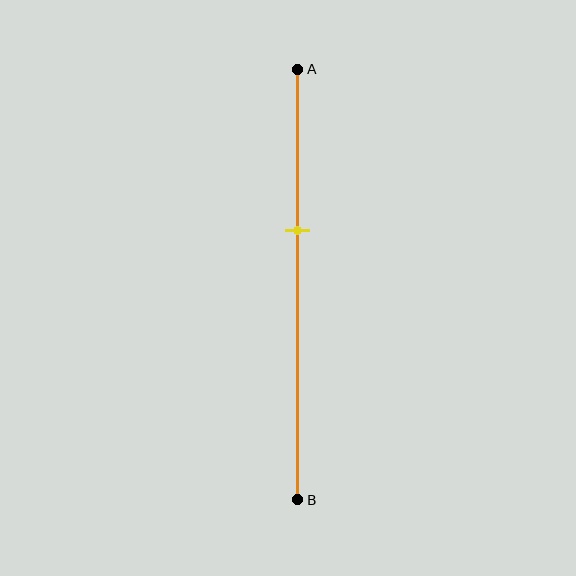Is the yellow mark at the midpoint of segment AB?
No, the mark is at about 40% from A, not at the 50% midpoint.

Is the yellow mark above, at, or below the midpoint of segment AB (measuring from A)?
The yellow mark is above the midpoint of segment AB.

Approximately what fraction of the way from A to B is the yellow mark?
The yellow mark is approximately 40% of the way from A to B.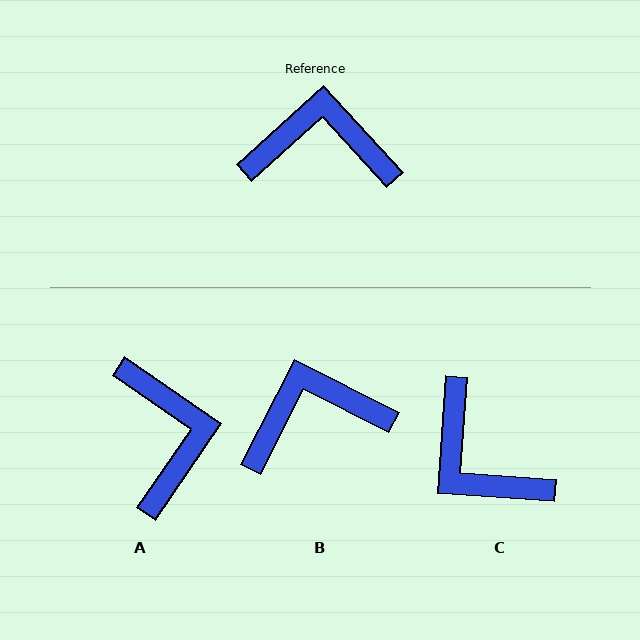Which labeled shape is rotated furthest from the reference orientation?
C, about 134 degrees away.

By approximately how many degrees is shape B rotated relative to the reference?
Approximately 21 degrees counter-clockwise.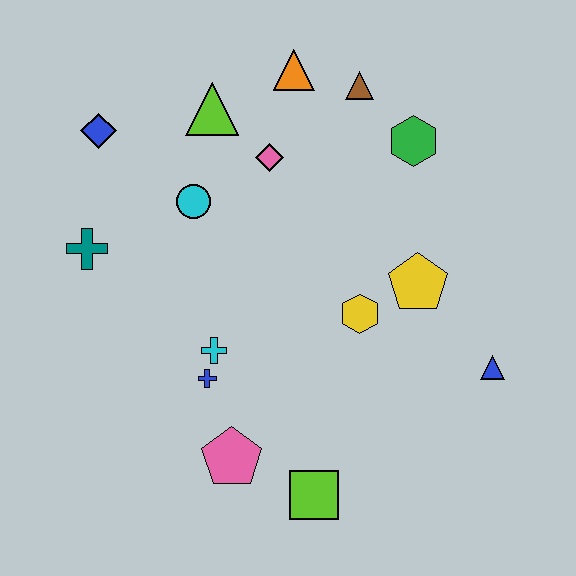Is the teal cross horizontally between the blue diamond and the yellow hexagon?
No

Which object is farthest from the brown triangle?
The lime square is farthest from the brown triangle.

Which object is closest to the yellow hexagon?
The yellow pentagon is closest to the yellow hexagon.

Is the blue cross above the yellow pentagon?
No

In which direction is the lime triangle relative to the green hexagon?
The lime triangle is to the left of the green hexagon.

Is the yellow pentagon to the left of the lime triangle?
No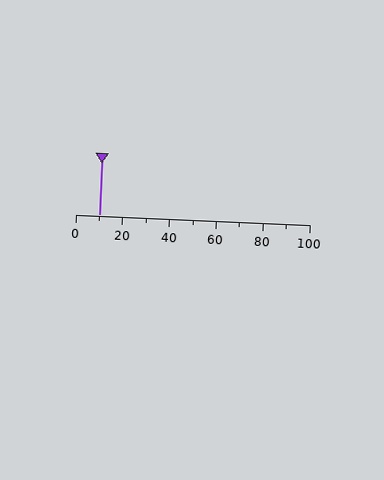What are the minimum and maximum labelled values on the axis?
The axis runs from 0 to 100.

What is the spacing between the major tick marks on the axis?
The major ticks are spaced 20 apart.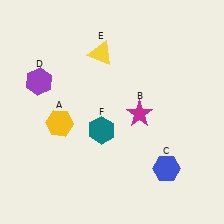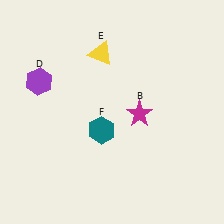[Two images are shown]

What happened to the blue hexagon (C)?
The blue hexagon (C) was removed in Image 2. It was in the bottom-right area of Image 1.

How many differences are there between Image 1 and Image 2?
There are 2 differences between the two images.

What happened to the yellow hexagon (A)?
The yellow hexagon (A) was removed in Image 2. It was in the bottom-left area of Image 1.